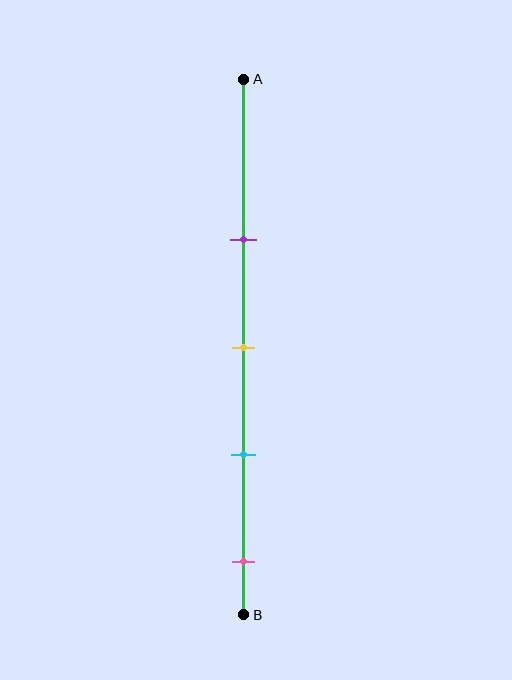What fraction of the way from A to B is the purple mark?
The purple mark is approximately 30% (0.3) of the way from A to B.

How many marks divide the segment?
There are 4 marks dividing the segment.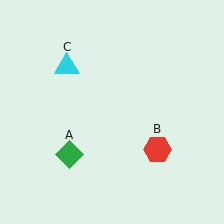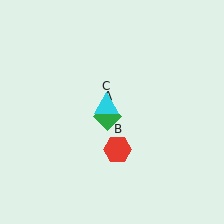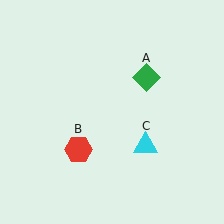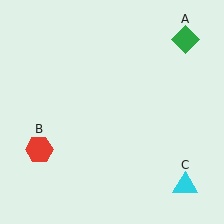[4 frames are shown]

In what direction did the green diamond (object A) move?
The green diamond (object A) moved up and to the right.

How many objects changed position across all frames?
3 objects changed position: green diamond (object A), red hexagon (object B), cyan triangle (object C).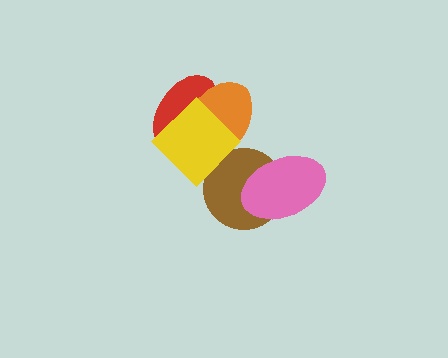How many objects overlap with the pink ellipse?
1 object overlaps with the pink ellipse.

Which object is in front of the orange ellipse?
The yellow diamond is in front of the orange ellipse.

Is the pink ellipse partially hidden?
No, no other shape covers it.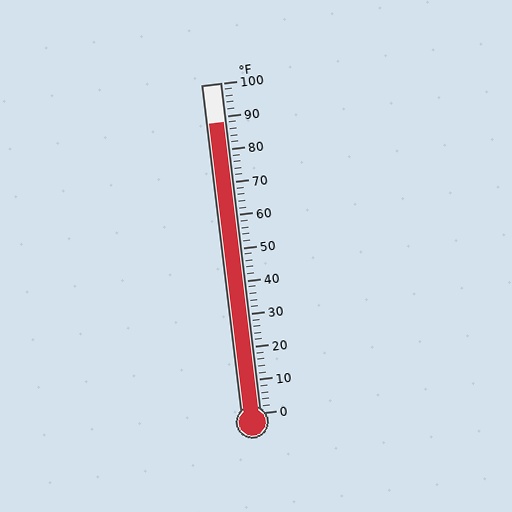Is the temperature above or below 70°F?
The temperature is above 70°F.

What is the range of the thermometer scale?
The thermometer scale ranges from 0°F to 100°F.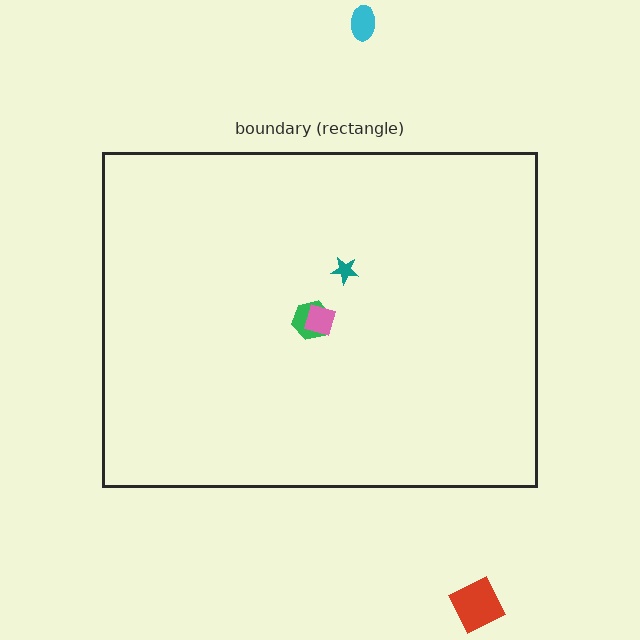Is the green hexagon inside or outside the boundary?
Inside.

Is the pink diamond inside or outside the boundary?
Inside.